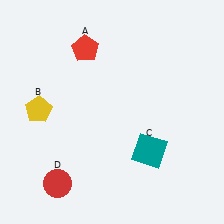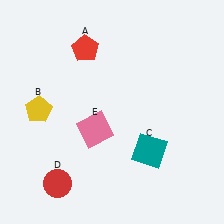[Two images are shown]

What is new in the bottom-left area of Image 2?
A pink square (E) was added in the bottom-left area of Image 2.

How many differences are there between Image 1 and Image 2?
There is 1 difference between the two images.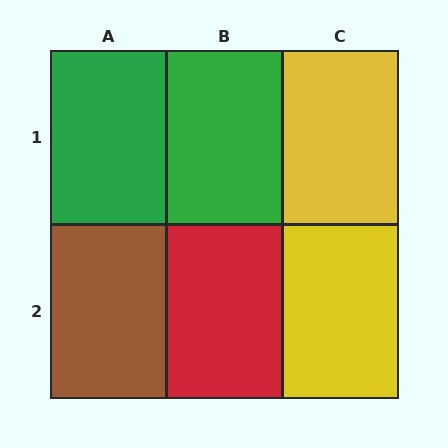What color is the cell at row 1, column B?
Green.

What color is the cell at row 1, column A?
Green.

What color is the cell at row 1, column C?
Yellow.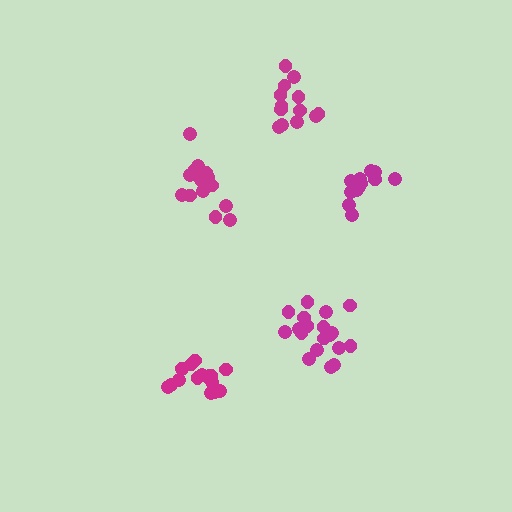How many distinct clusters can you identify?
There are 5 distinct clusters.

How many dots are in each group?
Group 1: 15 dots, Group 2: 17 dots, Group 3: 19 dots, Group 4: 13 dots, Group 5: 13 dots (77 total).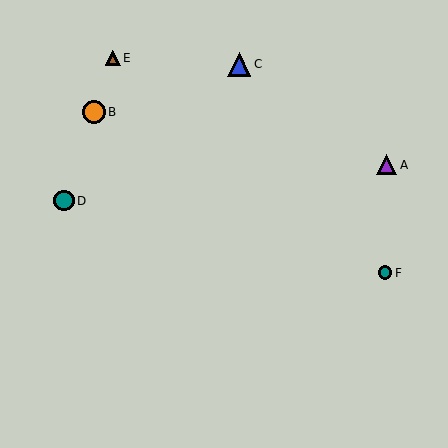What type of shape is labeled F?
Shape F is a teal circle.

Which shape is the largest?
The blue triangle (labeled C) is the largest.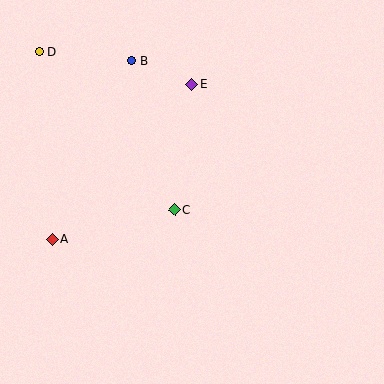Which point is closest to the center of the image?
Point C at (175, 210) is closest to the center.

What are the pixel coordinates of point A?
Point A is at (52, 239).